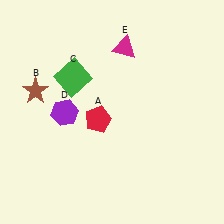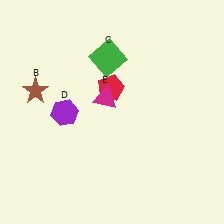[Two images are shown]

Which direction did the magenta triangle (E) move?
The magenta triangle (E) moved down.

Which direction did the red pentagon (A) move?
The red pentagon (A) moved up.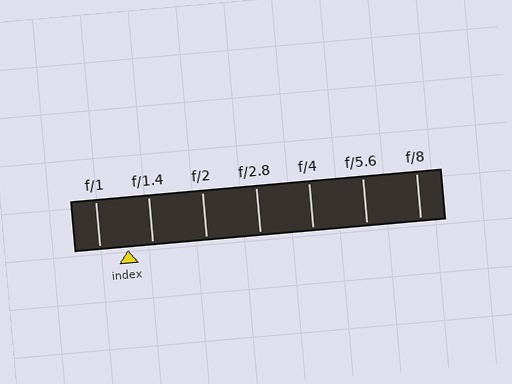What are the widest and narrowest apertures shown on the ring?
The widest aperture shown is f/1 and the narrowest is f/8.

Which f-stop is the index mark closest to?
The index mark is closest to f/1.4.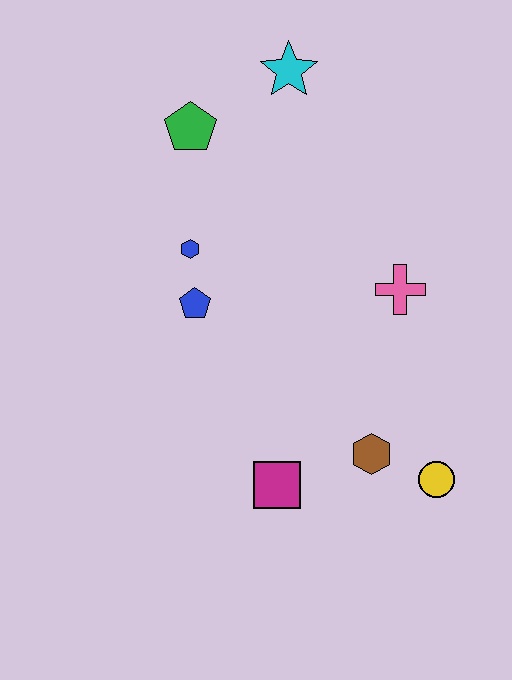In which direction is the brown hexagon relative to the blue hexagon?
The brown hexagon is below the blue hexagon.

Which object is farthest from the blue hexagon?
The yellow circle is farthest from the blue hexagon.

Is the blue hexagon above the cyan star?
No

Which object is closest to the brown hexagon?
The yellow circle is closest to the brown hexagon.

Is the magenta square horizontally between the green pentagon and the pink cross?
Yes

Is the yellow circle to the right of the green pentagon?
Yes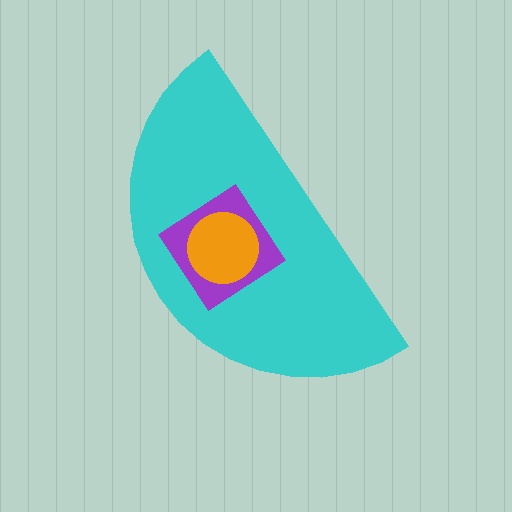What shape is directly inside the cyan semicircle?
The purple diamond.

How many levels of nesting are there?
3.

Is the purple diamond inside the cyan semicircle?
Yes.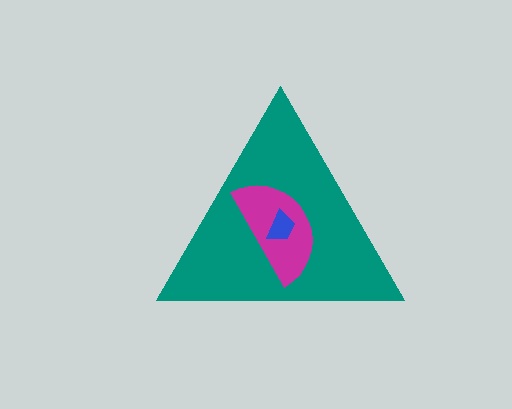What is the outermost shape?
The teal triangle.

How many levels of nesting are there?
3.